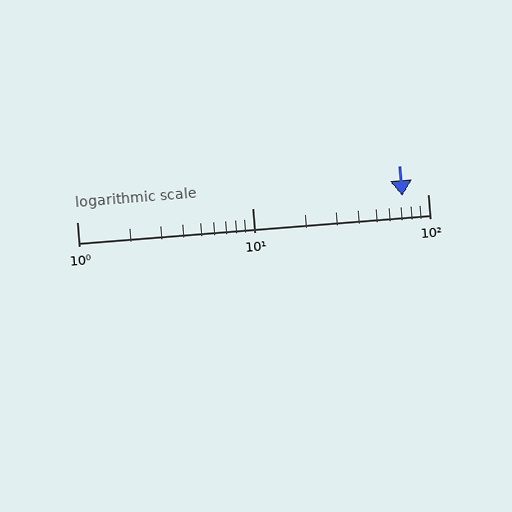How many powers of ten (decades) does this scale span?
The scale spans 2 decades, from 1 to 100.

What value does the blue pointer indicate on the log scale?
The pointer indicates approximately 72.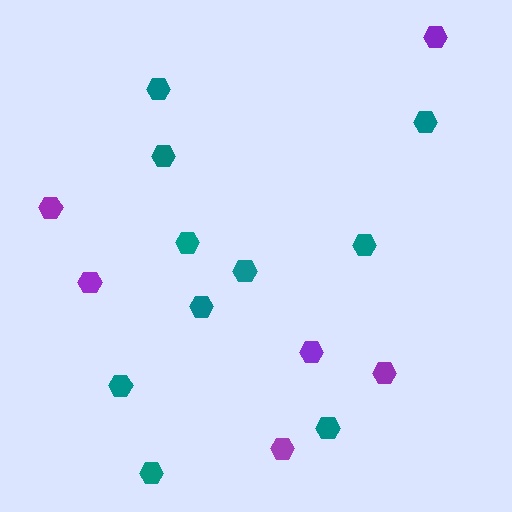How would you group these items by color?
There are 2 groups: one group of purple hexagons (6) and one group of teal hexagons (10).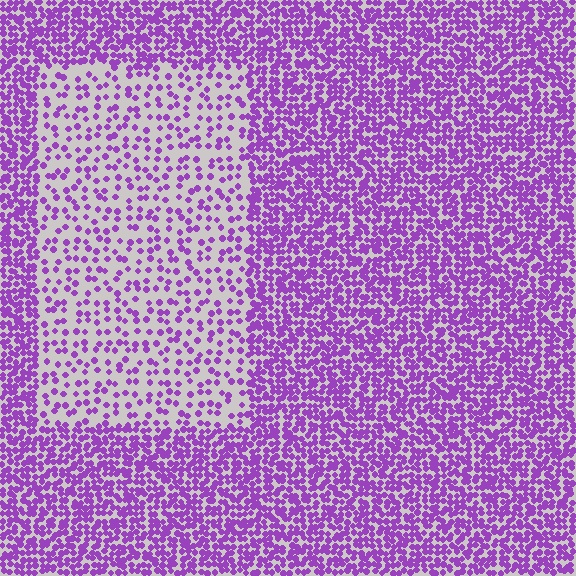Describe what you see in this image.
The image contains small purple elements arranged at two different densities. A rectangle-shaped region is visible where the elements are less densely packed than the surrounding area.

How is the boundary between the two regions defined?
The boundary is defined by a change in element density (approximately 2.6x ratio). All elements are the same color, size, and shape.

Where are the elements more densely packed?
The elements are more densely packed outside the rectangle boundary.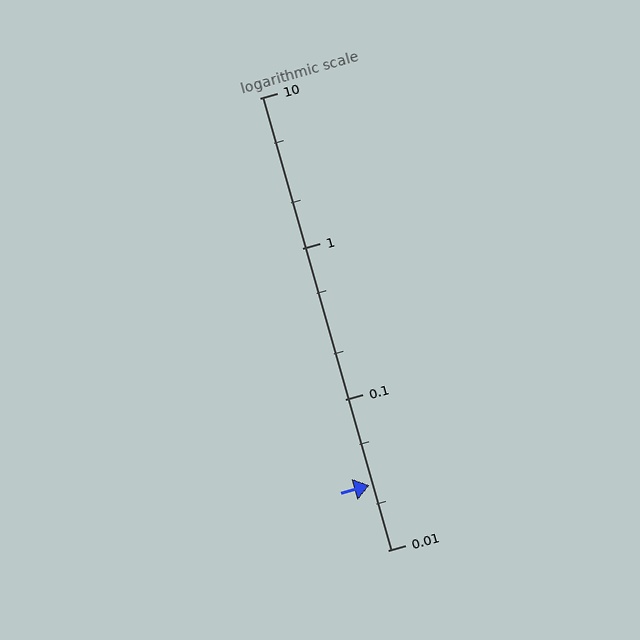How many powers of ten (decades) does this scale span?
The scale spans 3 decades, from 0.01 to 10.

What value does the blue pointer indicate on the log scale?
The pointer indicates approximately 0.027.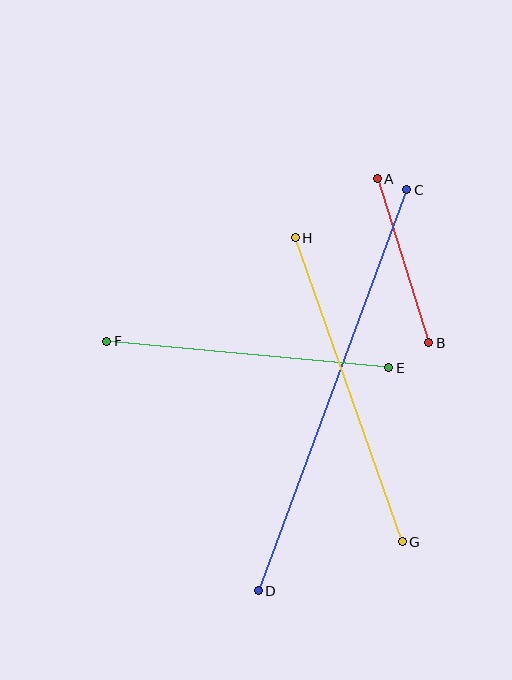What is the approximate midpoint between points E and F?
The midpoint is at approximately (248, 354) pixels.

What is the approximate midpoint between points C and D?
The midpoint is at approximately (332, 390) pixels.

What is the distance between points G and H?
The distance is approximately 323 pixels.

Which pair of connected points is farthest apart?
Points C and D are farthest apart.